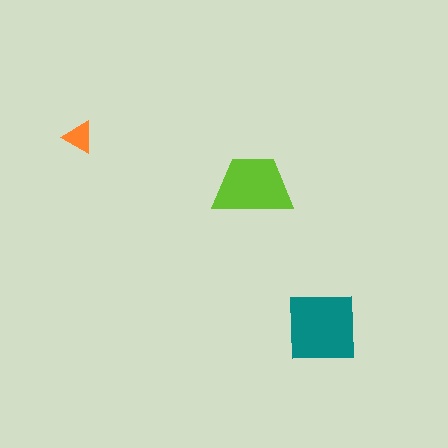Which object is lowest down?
The teal square is bottommost.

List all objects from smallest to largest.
The orange triangle, the lime trapezoid, the teal square.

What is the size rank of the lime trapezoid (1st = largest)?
2nd.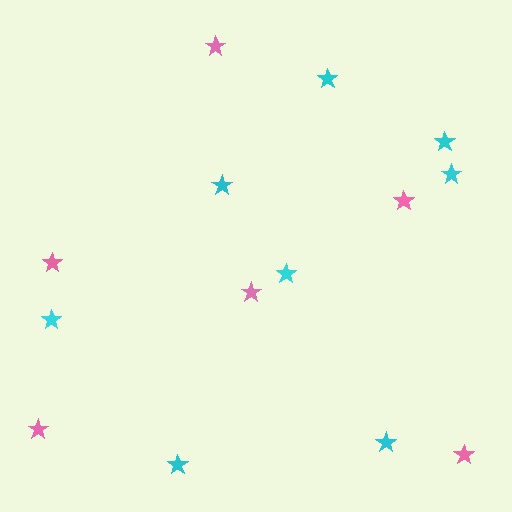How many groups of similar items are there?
There are 2 groups: one group of cyan stars (8) and one group of pink stars (6).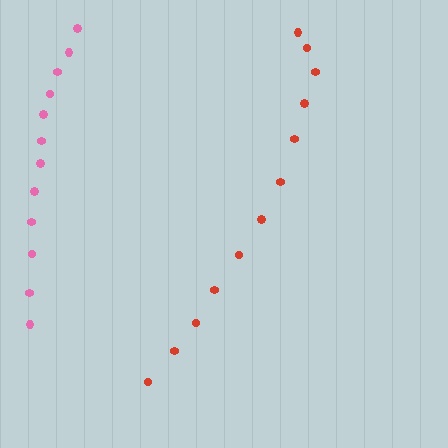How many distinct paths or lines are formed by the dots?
There are 2 distinct paths.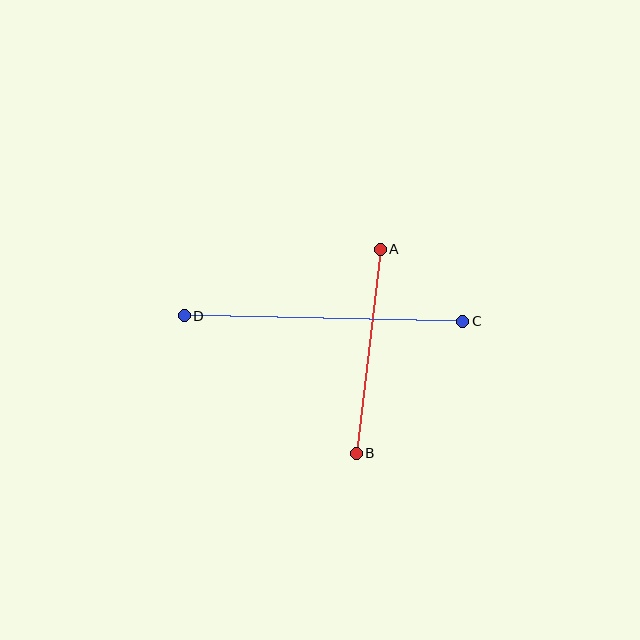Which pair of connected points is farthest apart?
Points C and D are farthest apart.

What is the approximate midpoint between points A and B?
The midpoint is at approximately (368, 351) pixels.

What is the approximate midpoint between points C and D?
The midpoint is at approximately (324, 319) pixels.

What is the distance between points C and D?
The distance is approximately 279 pixels.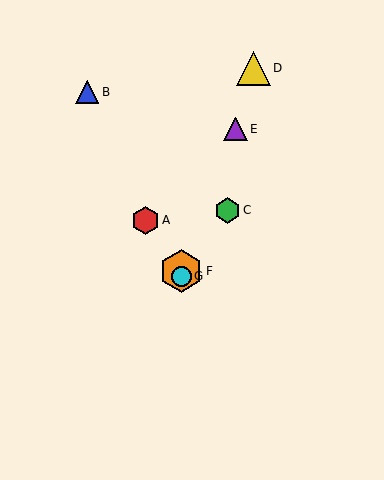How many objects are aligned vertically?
2 objects (F, G) are aligned vertically.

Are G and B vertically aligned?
No, G is at x≈181 and B is at x≈87.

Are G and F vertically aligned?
Yes, both are at x≈181.